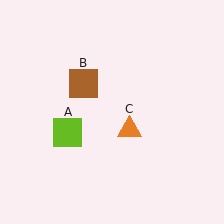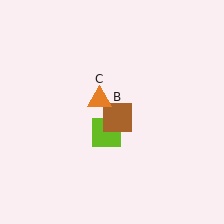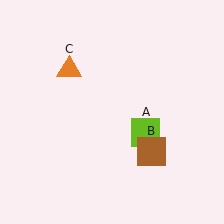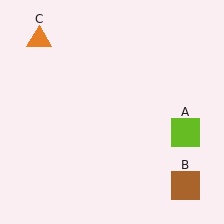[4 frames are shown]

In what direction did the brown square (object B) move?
The brown square (object B) moved down and to the right.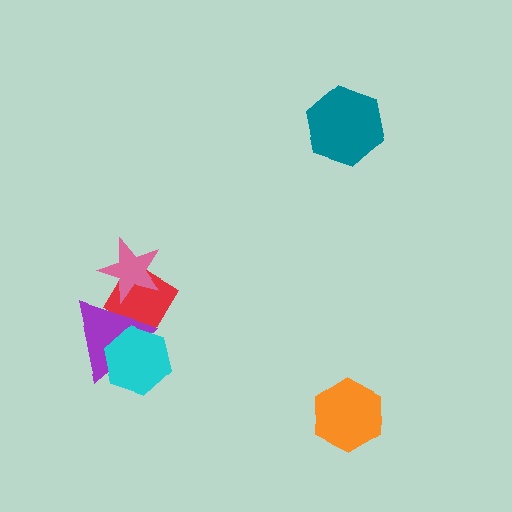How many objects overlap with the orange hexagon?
0 objects overlap with the orange hexagon.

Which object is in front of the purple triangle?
The cyan hexagon is in front of the purple triangle.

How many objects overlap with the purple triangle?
3 objects overlap with the purple triangle.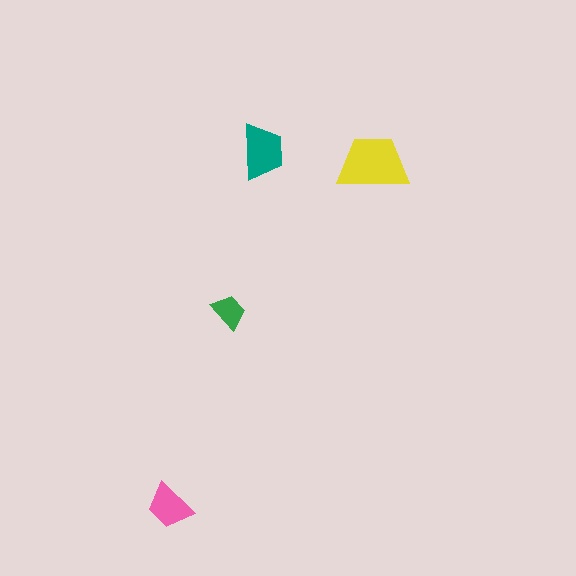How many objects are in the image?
There are 4 objects in the image.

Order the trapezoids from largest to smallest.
the yellow one, the teal one, the pink one, the green one.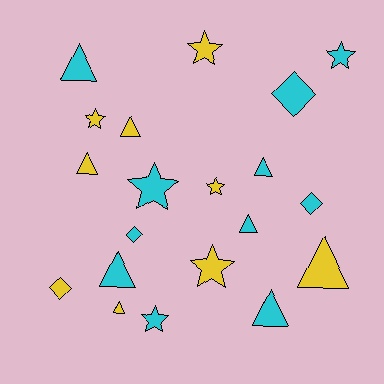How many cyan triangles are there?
There are 5 cyan triangles.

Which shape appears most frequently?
Triangle, with 9 objects.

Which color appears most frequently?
Cyan, with 11 objects.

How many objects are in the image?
There are 20 objects.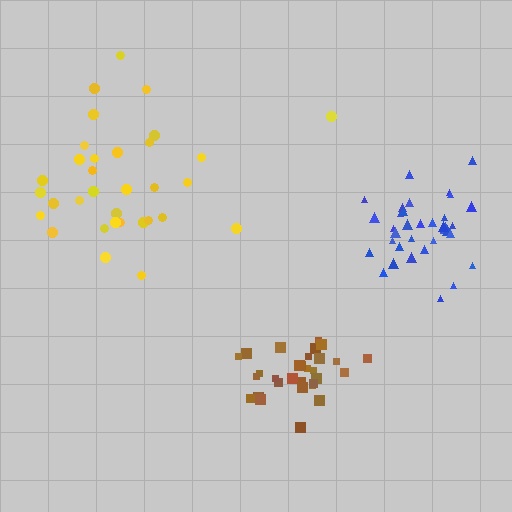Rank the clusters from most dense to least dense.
brown, blue, yellow.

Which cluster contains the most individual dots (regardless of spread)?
Blue (35).